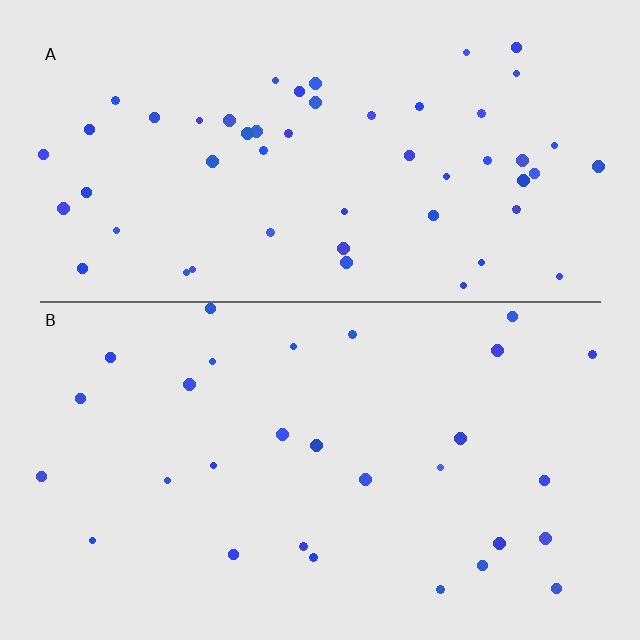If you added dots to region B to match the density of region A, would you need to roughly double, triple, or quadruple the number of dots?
Approximately double.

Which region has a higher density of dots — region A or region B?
A (the top).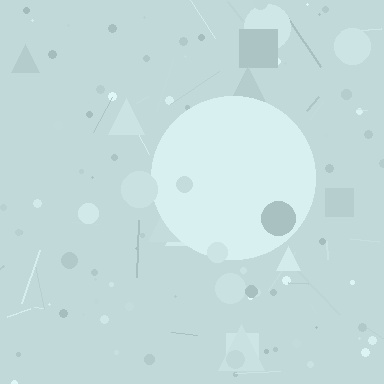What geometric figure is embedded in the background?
A circle is embedded in the background.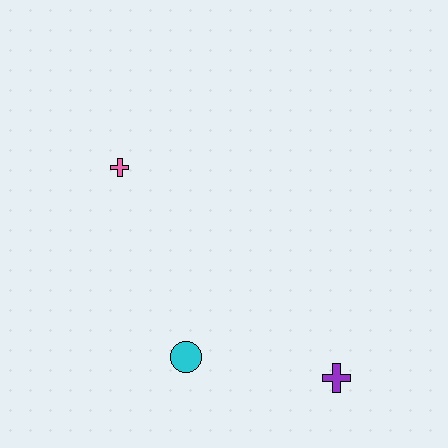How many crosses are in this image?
There are 2 crosses.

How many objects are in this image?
There are 3 objects.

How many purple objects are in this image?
There is 1 purple object.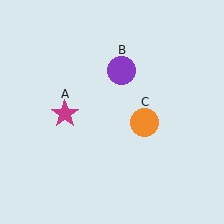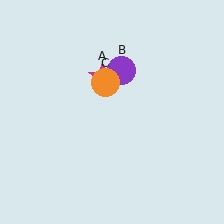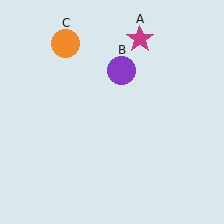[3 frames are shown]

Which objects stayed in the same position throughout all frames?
Purple circle (object B) remained stationary.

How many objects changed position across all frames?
2 objects changed position: magenta star (object A), orange circle (object C).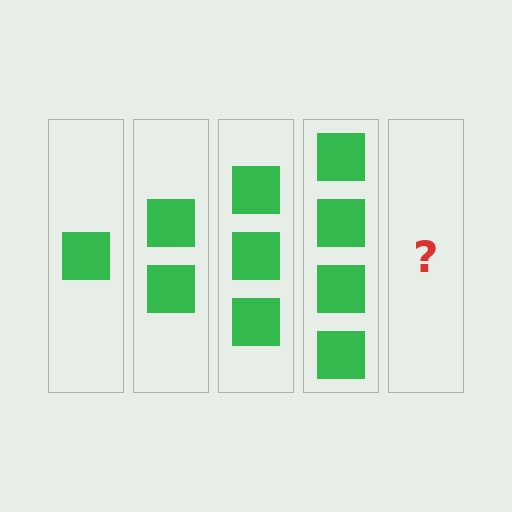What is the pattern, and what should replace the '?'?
The pattern is that each step adds one more square. The '?' should be 5 squares.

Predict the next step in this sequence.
The next step is 5 squares.